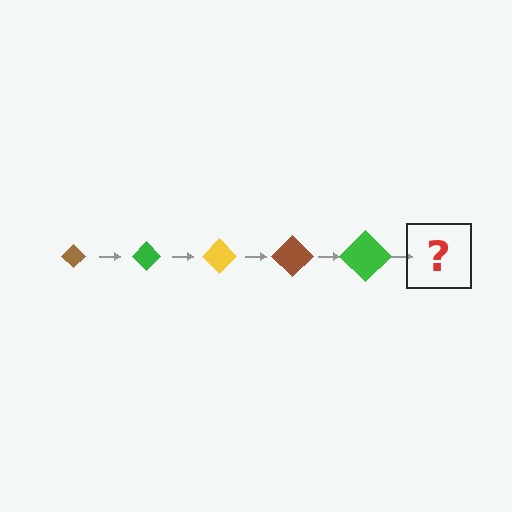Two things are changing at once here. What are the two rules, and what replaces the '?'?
The two rules are that the diamond grows larger each step and the color cycles through brown, green, and yellow. The '?' should be a yellow diamond, larger than the previous one.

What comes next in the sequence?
The next element should be a yellow diamond, larger than the previous one.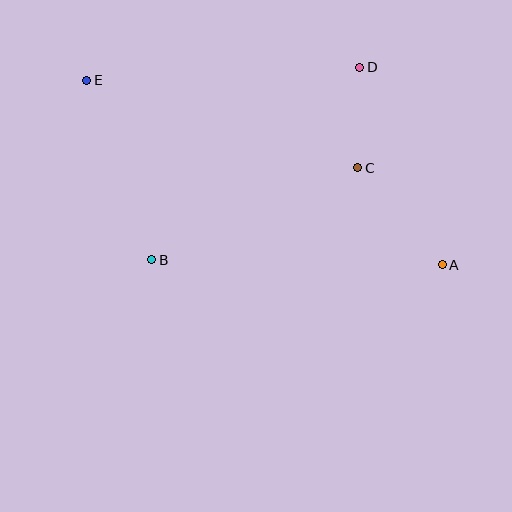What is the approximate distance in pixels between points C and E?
The distance between C and E is approximately 285 pixels.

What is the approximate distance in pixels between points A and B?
The distance between A and B is approximately 290 pixels.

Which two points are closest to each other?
Points C and D are closest to each other.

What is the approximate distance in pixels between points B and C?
The distance between B and C is approximately 225 pixels.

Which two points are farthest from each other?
Points A and E are farthest from each other.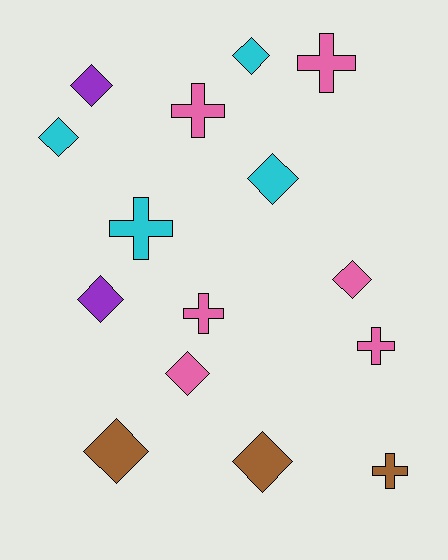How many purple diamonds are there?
There are 2 purple diamonds.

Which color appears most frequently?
Pink, with 6 objects.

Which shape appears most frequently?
Diamond, with 9 objects.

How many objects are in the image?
There are 15 objects.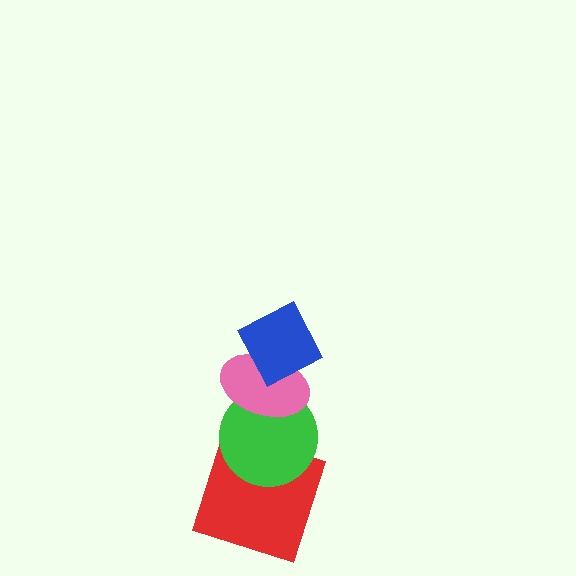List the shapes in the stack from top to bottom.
From top to bottom: the blue diamond, the pink ellipse, the green circle, the red square.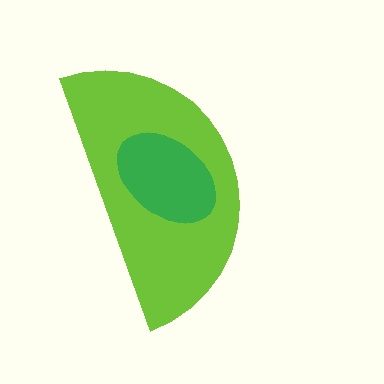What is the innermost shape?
The green ellipse.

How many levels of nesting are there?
2.